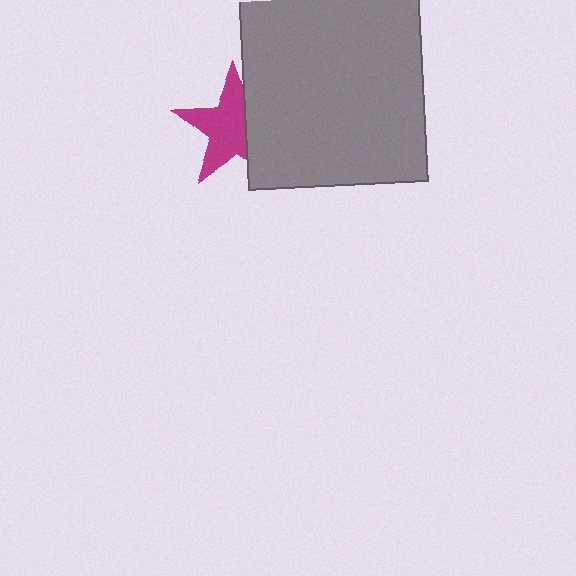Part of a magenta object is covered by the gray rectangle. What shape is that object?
It is a star.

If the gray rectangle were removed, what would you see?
You would see the complete magenta star.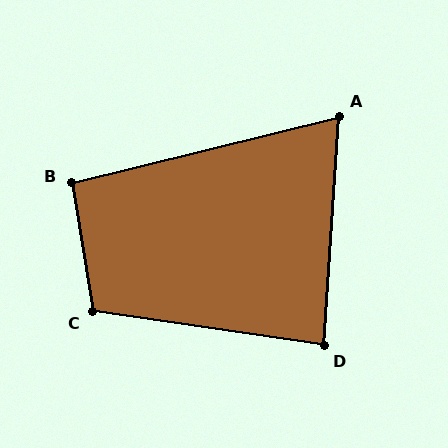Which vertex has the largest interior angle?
C, at approximately 108 degrees.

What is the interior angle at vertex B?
Approximately 95 degrees (approximately right).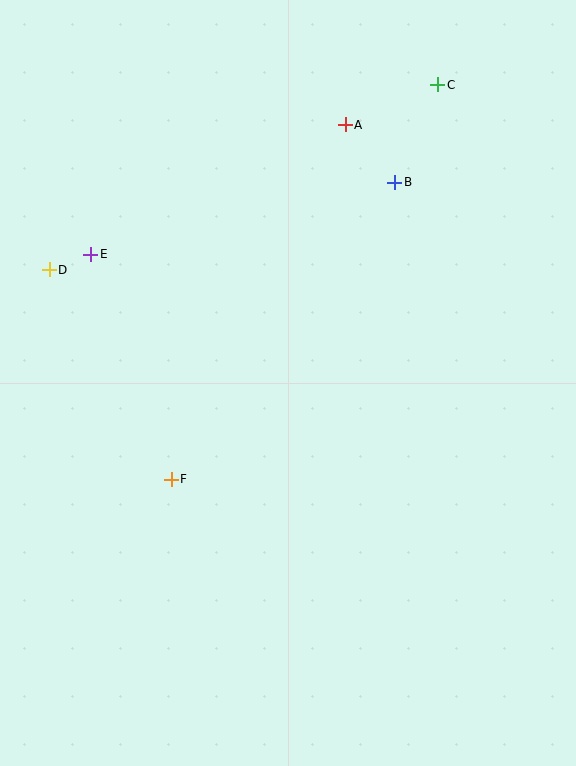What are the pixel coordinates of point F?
Point F is at (171, 479).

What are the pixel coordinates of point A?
Point A is at (345, 125).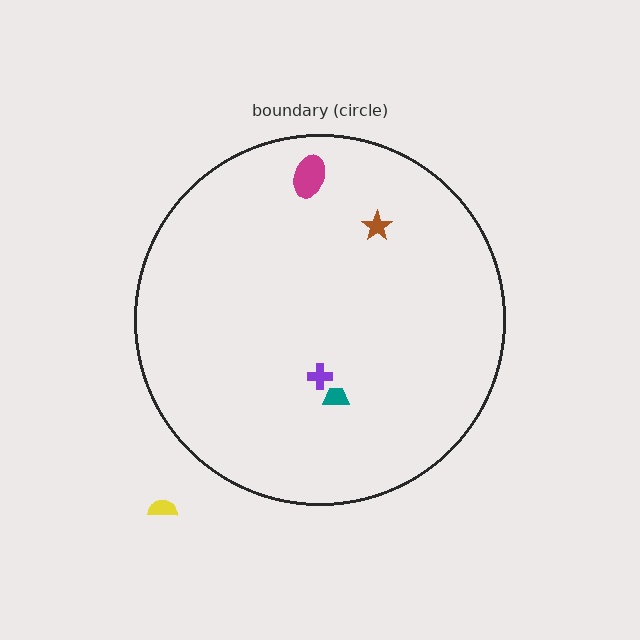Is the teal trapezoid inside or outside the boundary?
Inside.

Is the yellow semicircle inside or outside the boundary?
Outside.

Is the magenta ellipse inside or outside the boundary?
Inside.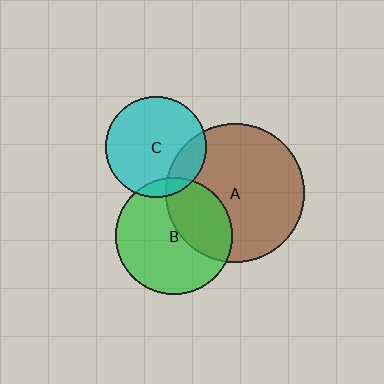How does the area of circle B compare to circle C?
Approximately 1.3 times.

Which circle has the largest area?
Circle A (brown).